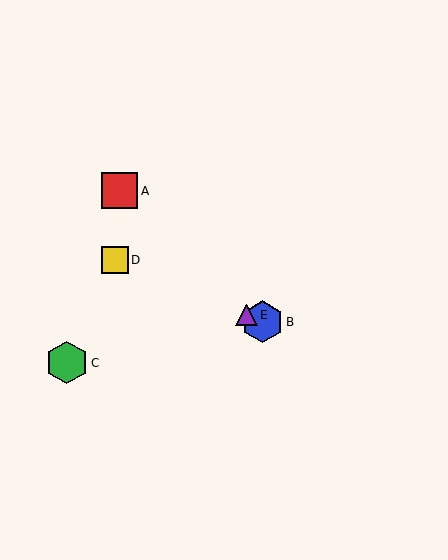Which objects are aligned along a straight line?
Objects B, D, E are aligned along a straight line.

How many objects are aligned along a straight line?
3 objects (B, D, E) are aligned along a straight line.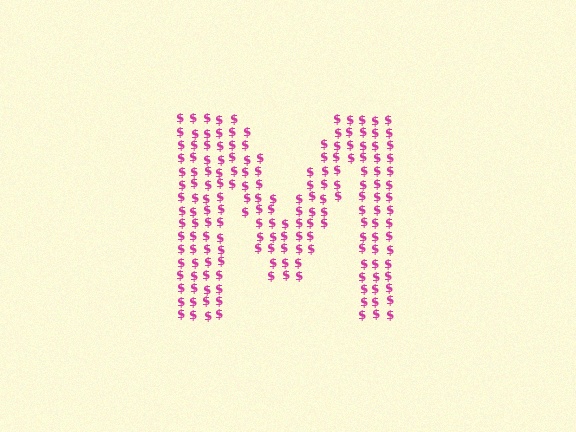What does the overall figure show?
The overall figure shows the letter M.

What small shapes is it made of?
It is made of small dollar signs.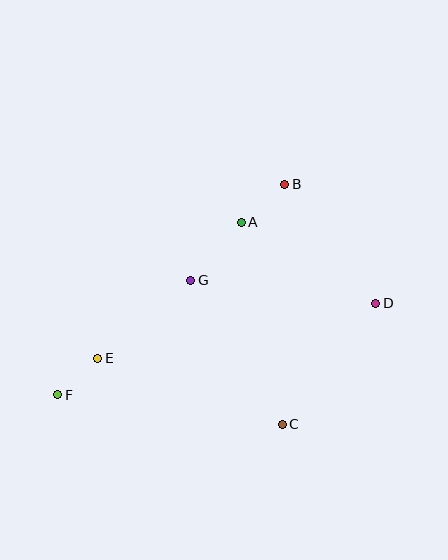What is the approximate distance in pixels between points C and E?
The distance between C and E is approximately 196 pixels.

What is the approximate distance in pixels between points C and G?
The distance between C and G is approximately 170 pixels.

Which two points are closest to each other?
Points E and F are closest to each other.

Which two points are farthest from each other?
Points D and F are farthest from each other.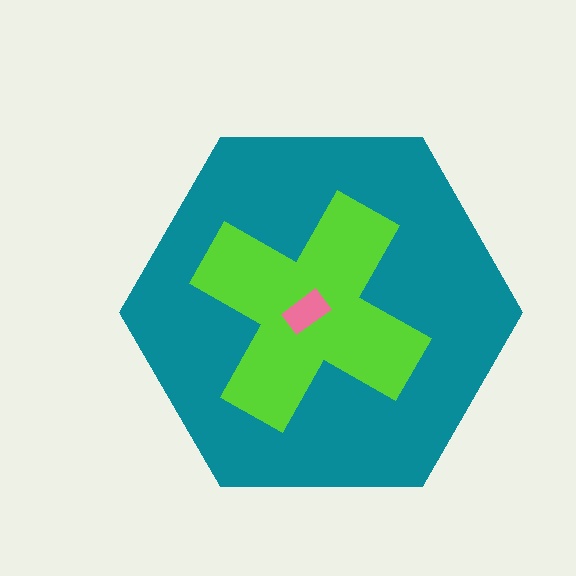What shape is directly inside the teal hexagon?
The lime cross.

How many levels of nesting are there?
3.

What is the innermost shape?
The pink rectangle.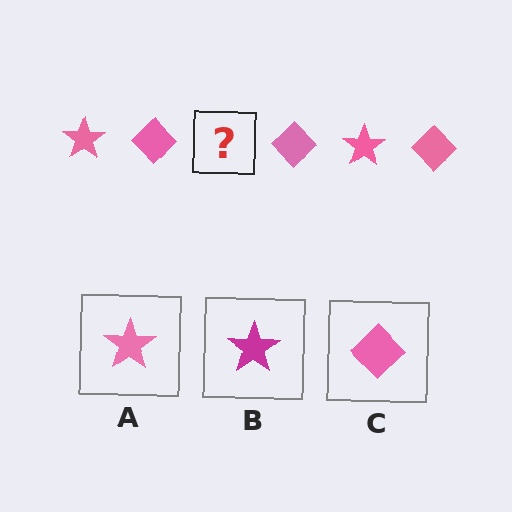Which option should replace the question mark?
Option A.